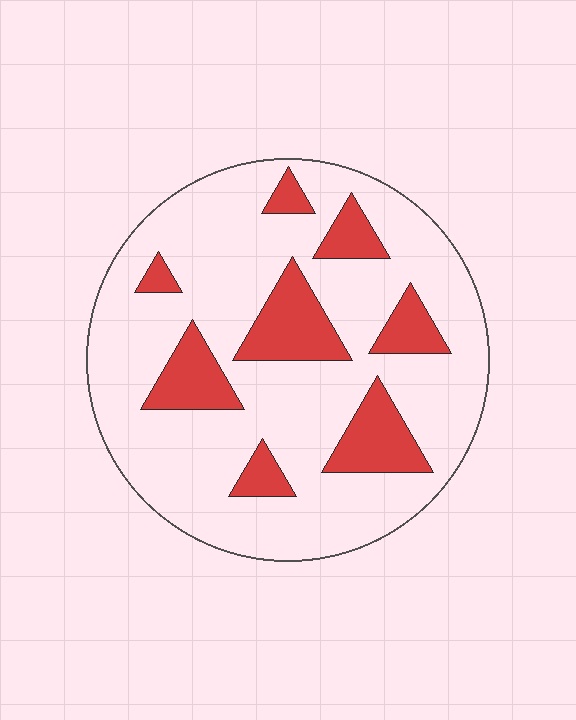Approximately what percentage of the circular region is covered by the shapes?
Approximately 20%.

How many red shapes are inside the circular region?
8.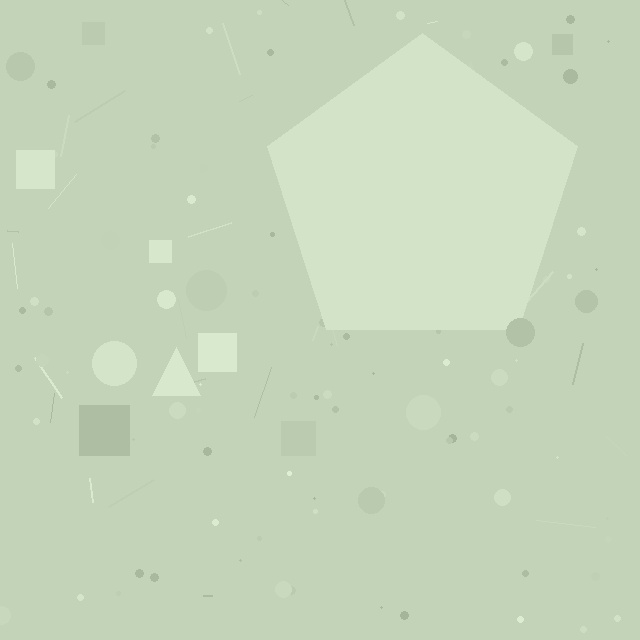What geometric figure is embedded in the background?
A pentagon is embedded in the background.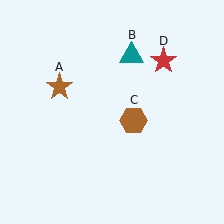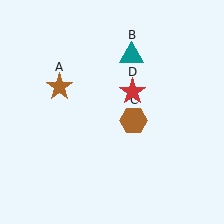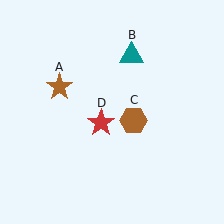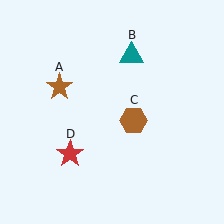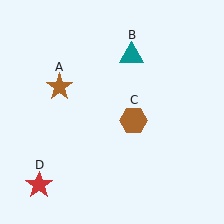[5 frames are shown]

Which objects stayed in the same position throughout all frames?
Brown star (object A) and teal triangle (object B) and brown hexagon (object C) remained stationary.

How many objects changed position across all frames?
1 object changed position: red star (object D).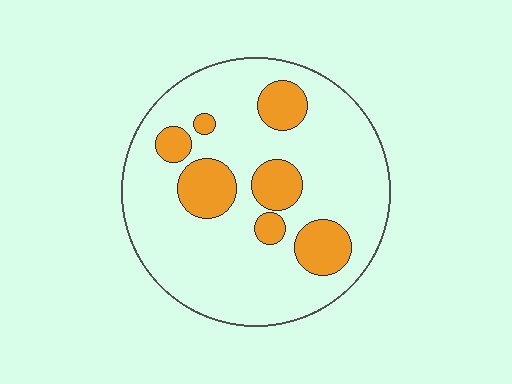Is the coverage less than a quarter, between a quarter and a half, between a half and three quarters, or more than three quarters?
Less than a quarter.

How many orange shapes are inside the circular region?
7.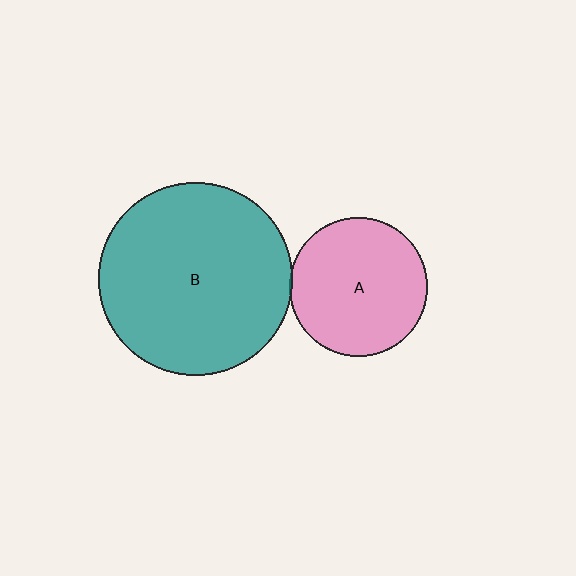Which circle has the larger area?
Circle B (teal).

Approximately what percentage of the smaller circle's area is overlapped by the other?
Approximately 5%.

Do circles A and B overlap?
Yes.